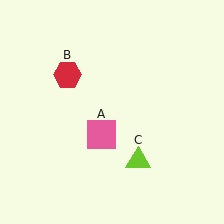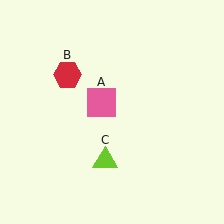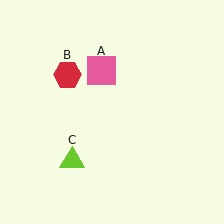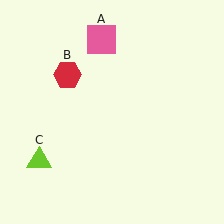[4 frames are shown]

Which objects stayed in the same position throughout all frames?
Red hexagon (object B) remained stationary.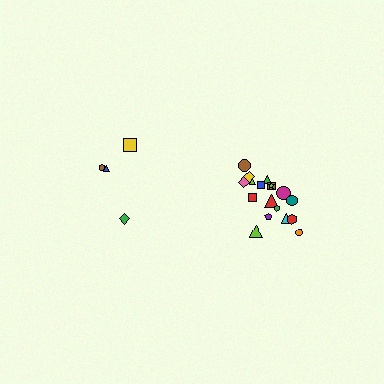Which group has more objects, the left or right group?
The right group.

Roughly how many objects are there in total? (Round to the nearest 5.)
Roughly 20 objects in total.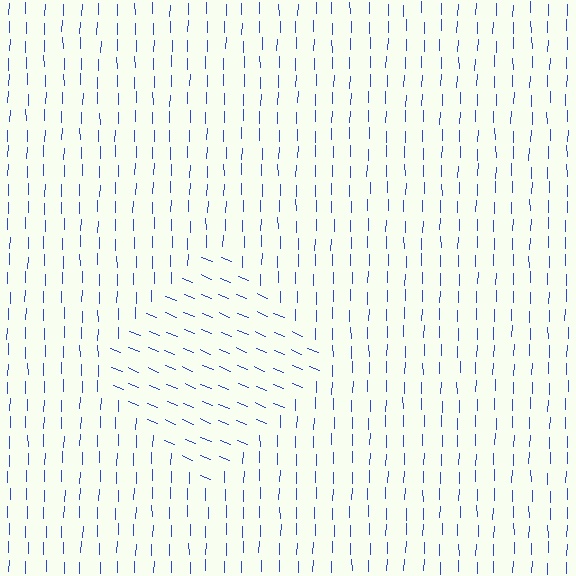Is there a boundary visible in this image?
Yes, there is a texture boundary formed by a change in line orientation.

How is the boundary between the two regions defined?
The boundary is defined purely by a change in line orientation (approximately 68 degrees difference). All lines are the same color and thickness.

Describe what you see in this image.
The image is filled with small blue line segments. A diamond region in the image has lines oriented differently from the surrounding lines, creating a visible texture boundary.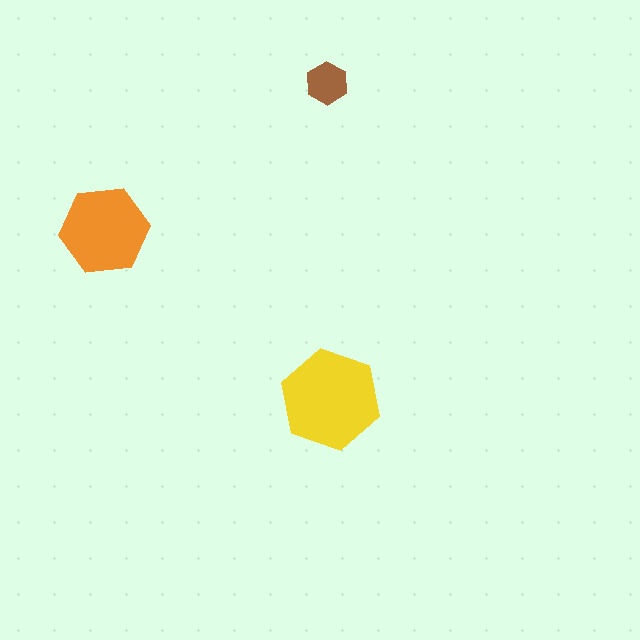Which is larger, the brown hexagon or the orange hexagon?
The orange one.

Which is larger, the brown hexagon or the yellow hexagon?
The yellow one.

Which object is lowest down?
The yellow hexagon is bottommost.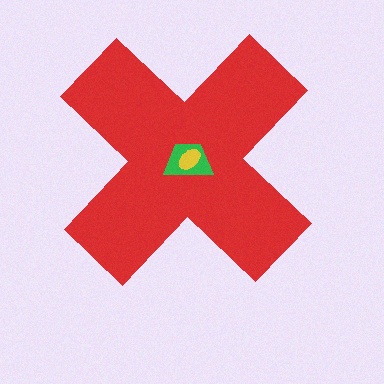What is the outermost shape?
The red cross.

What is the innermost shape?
The yellow ellipse.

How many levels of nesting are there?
3.